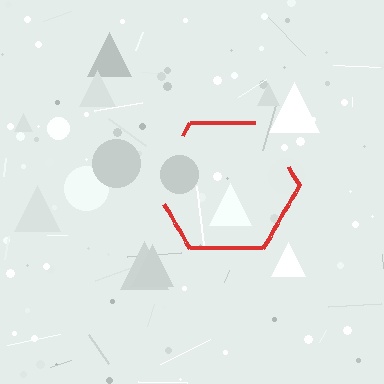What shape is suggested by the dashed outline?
The dashed outline suggests a hexagon.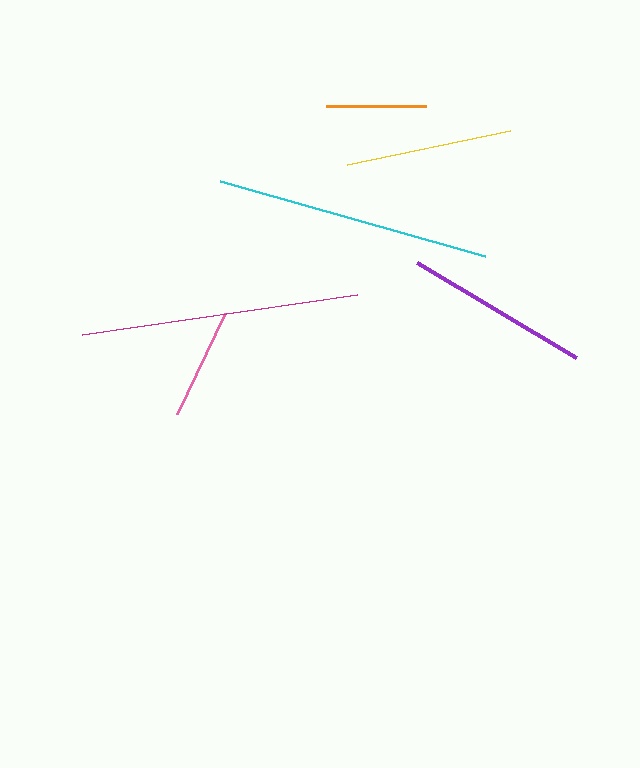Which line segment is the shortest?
The orange line is the shortest at approximately 100 pixels.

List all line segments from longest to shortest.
From longest to shortest: magenta, cyan, purple, yellow, pink, orange.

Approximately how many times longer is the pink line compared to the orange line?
The pink line is approximately 1.1 times the length of the orange line.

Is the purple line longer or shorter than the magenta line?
The magenta line is longer than the purple line.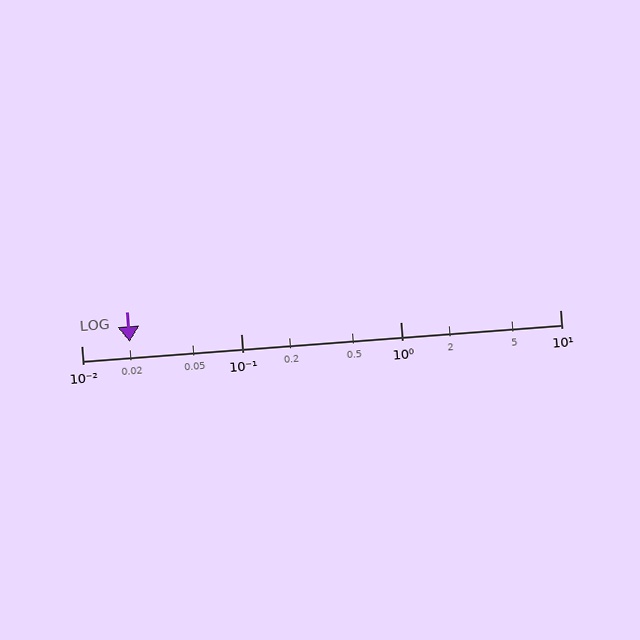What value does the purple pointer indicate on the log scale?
The pointer indicates approximately 0.02.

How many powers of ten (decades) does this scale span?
The scale spans 3 decades, from 0.01 to 10.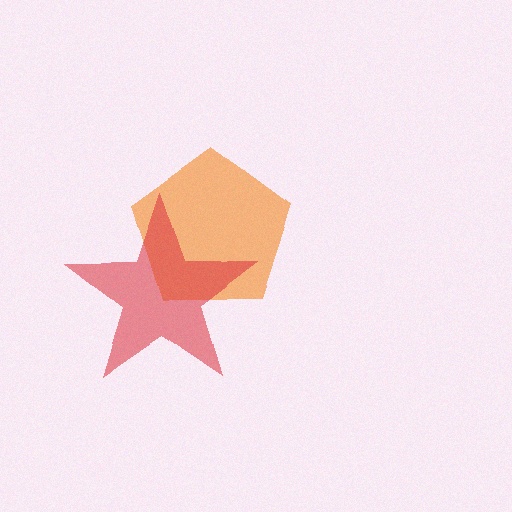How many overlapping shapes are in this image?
There are 2 overlapping shapes in the image.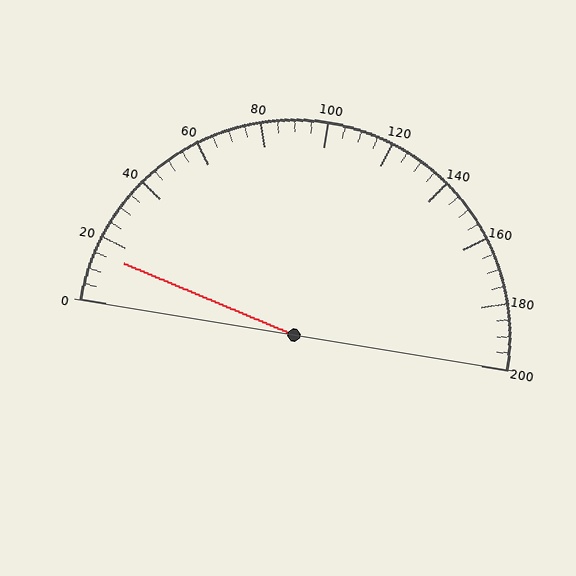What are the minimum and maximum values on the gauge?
The gauge ranges from 0 to 200.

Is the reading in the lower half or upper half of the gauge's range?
The reading is in the lower half of the range (0 to 200).